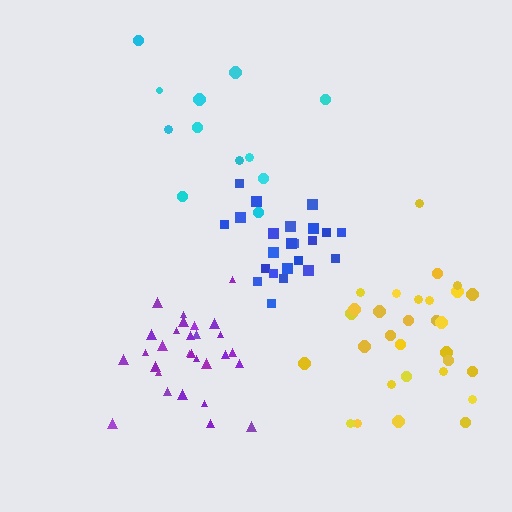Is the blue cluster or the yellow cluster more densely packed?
Blue.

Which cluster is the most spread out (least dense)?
Cyan.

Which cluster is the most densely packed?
Blue.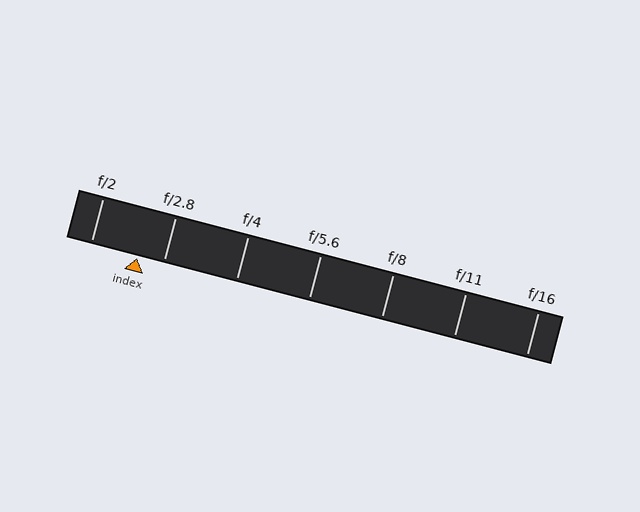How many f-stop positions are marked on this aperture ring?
There are 7 f-stop positions marked.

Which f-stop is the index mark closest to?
The index mark is closest to f/2.8.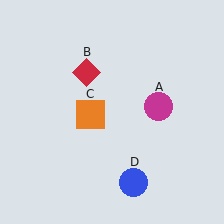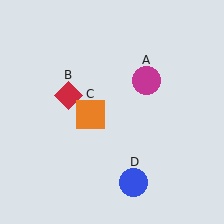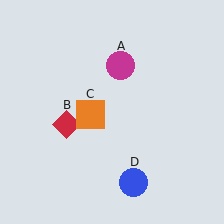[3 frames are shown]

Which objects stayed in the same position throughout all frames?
Orange square (object C) and blue circle (object D) remained stationary.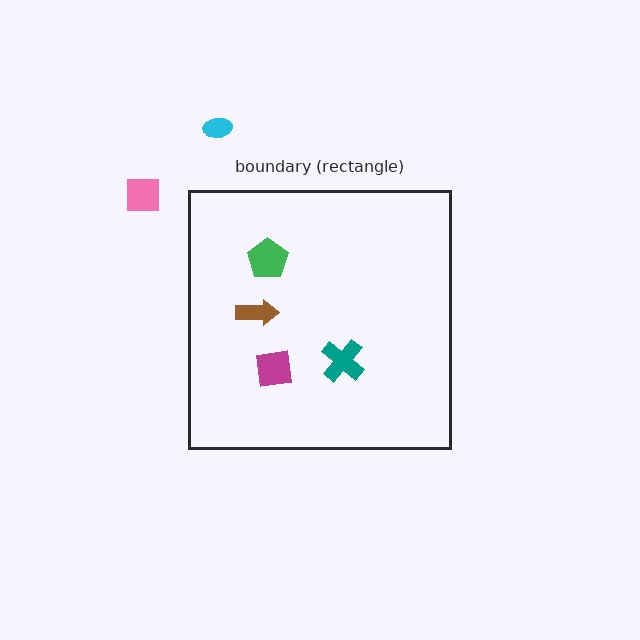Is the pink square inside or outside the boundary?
Outside.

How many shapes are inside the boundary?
4 inside, 2 outside.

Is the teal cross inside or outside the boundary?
Inside.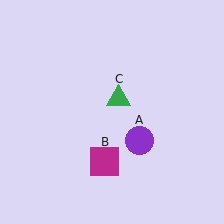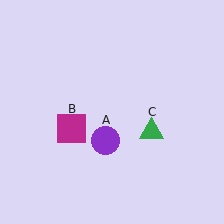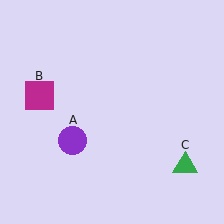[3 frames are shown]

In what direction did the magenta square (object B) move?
The magenta square (object B) moved up and to the left.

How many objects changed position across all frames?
3 objects changed position: purple circle (object A), magenta square (object B), green triangle (object C).